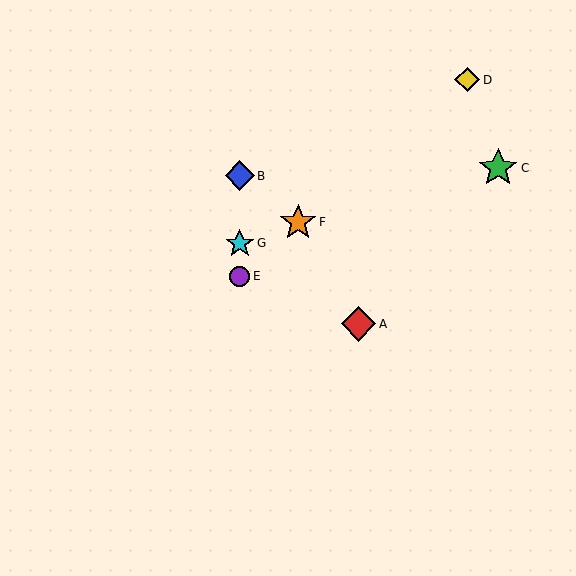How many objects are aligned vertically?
3 objects (B, E, G) are aligned vertically.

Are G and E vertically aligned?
Yes, both are at x≈240.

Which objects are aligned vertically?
Objects B, E, G are aligned vertically.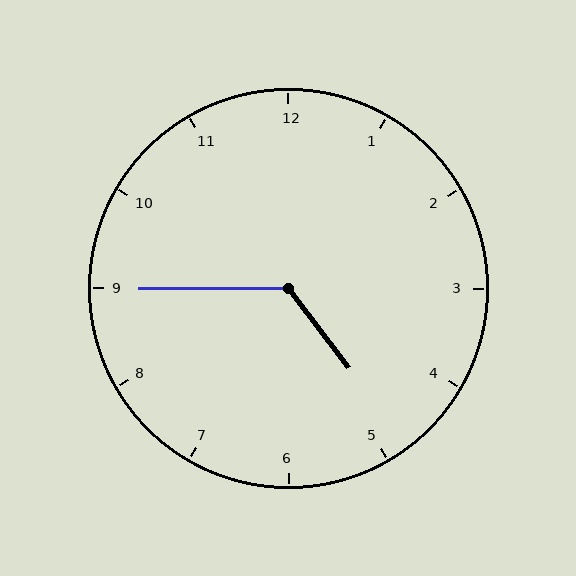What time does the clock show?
4:45.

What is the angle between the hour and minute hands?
Approximately 128 degrees.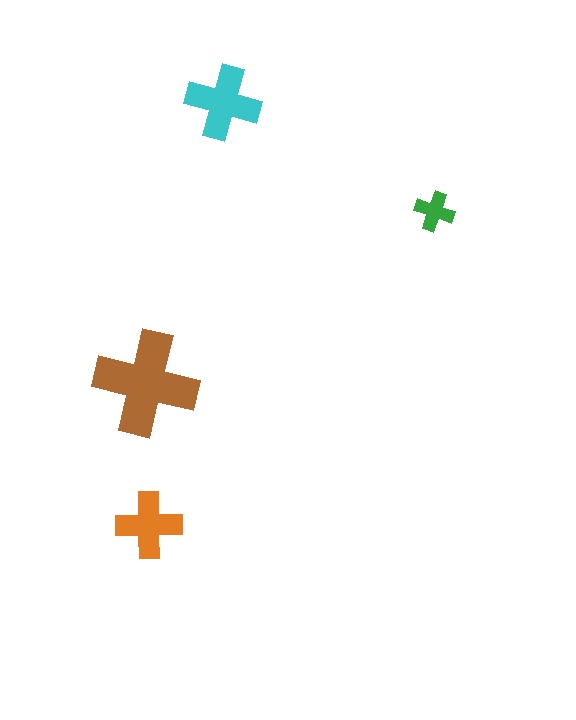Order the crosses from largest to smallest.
the brown one, the cyan one, the orange one, the green one.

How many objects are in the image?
There are 4 objects in the image.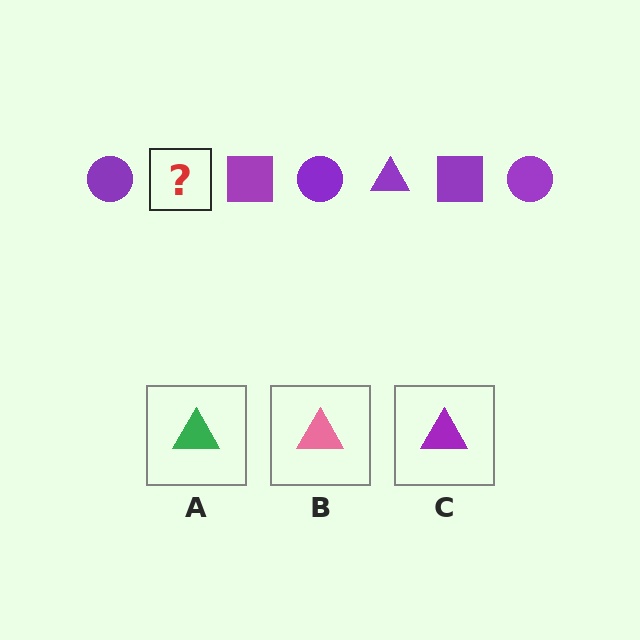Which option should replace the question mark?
Option C.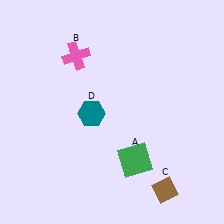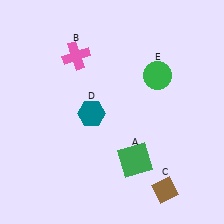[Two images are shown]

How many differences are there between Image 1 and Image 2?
There is 1 difference between the two images.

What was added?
A green circle (E) was added in Image 2.